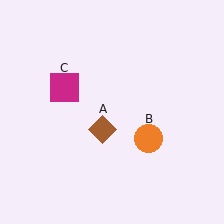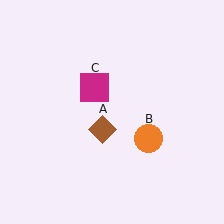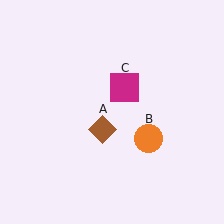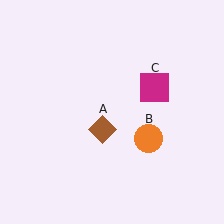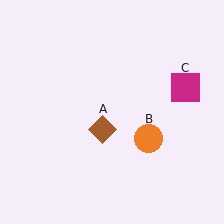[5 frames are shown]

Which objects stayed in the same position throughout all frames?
Brown diamond (object A) and orange circle (object B) remained stationary.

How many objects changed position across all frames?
1 object changed position: magenta square (object C).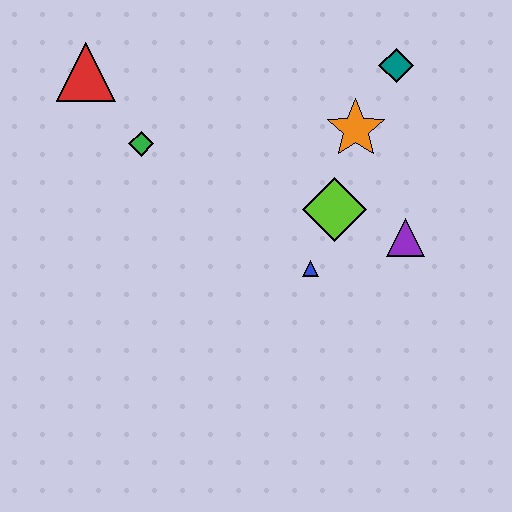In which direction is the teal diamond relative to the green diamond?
The teal diamond is to the right of the green diamond.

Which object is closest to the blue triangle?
The lime diamond is closest to the blue triangle.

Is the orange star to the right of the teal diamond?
No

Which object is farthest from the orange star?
The red triangle is farthest from the orange star.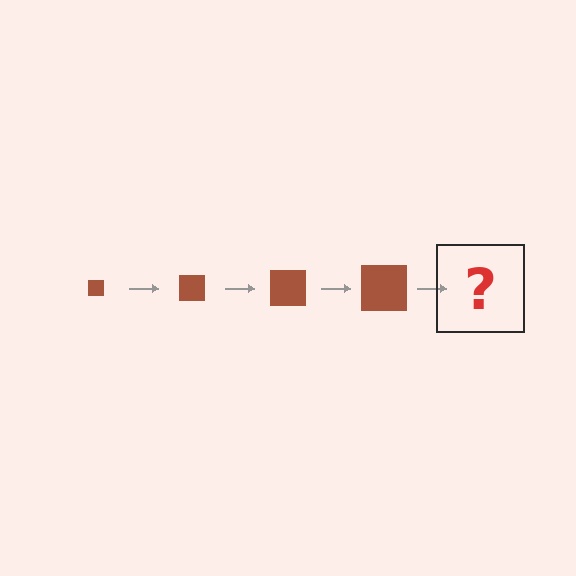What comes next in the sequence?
The next element should be a brown square, larger than the previous one.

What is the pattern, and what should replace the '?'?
The pattern is that the square gets progressively larger each step. The '?' should be a brown square, larger than the previous one.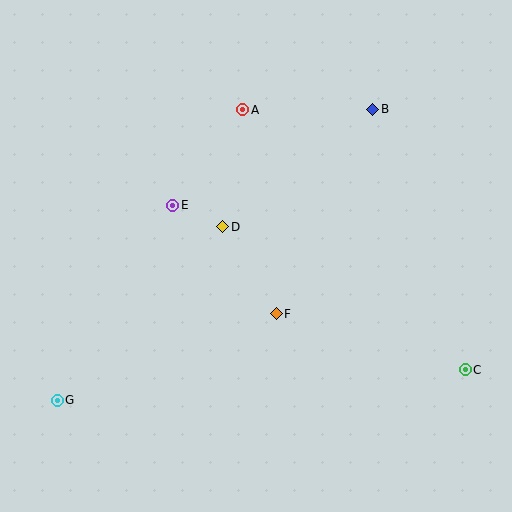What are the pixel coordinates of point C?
Point C is at (465, 370).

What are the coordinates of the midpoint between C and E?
The midpoint between C and E is at (319, 288).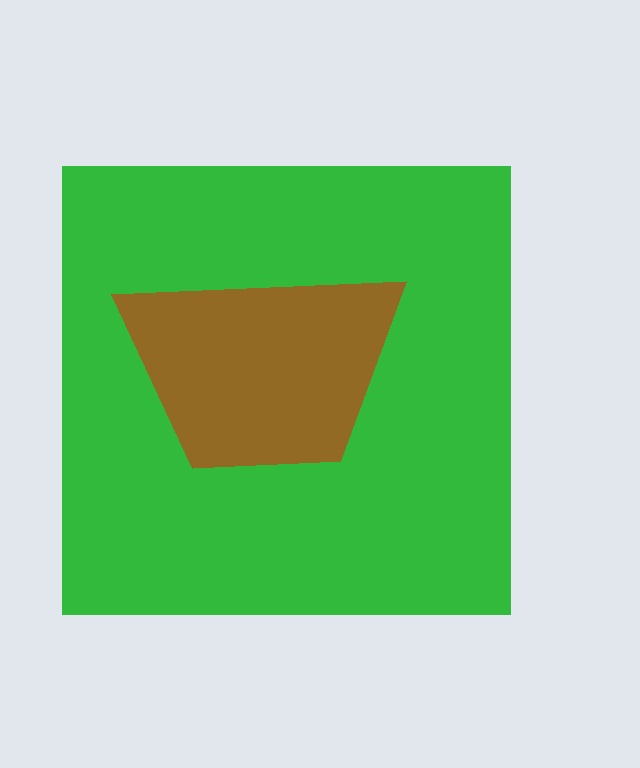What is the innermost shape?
The brown trapezoid.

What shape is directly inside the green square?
The brown trapezoid.